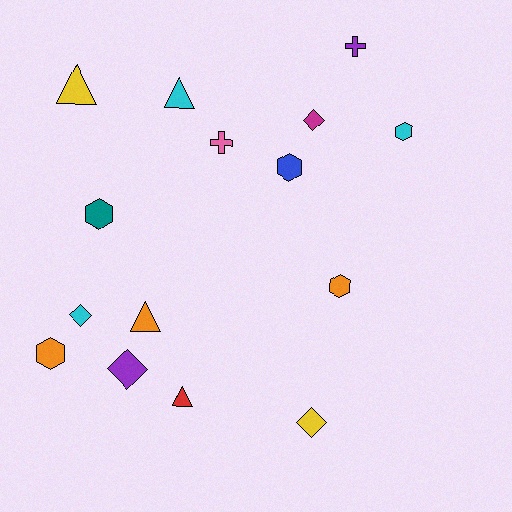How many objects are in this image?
There are 15 objects.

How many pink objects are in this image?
There is 1 pink object.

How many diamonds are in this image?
There are 4 diamonds.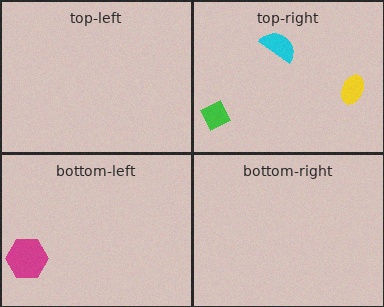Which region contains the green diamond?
The top-right region.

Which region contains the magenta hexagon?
The bottom-left region.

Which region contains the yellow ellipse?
The top-right region.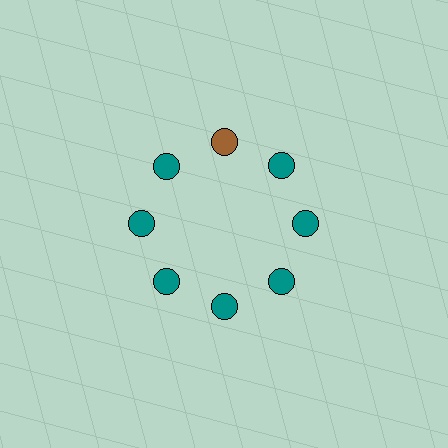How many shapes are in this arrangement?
There are 8 shapes arranged in a ring pattern.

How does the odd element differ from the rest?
It has a different color: brown instead of teal.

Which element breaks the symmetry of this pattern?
The brown circle at roughly the 12 o'clock position breaks the symmetry. All other shapes are teal circles.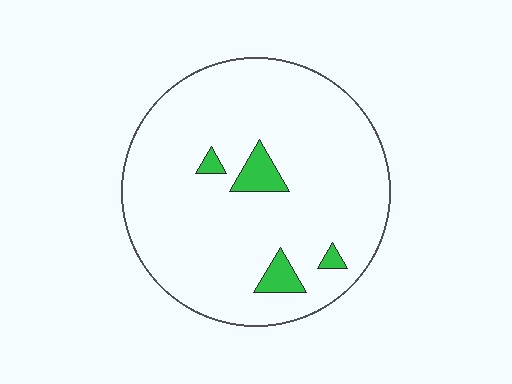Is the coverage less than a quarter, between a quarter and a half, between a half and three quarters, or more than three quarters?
Less than a quarter.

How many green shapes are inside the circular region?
4.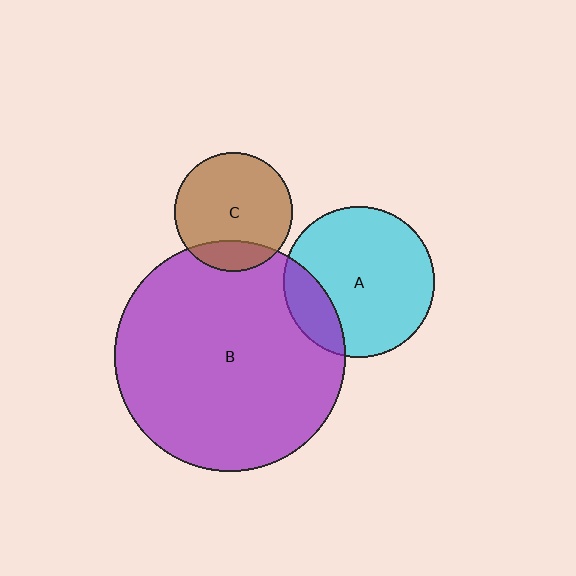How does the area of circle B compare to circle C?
Approximately 3.8 times.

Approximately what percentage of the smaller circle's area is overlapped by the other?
Approximately 15%.